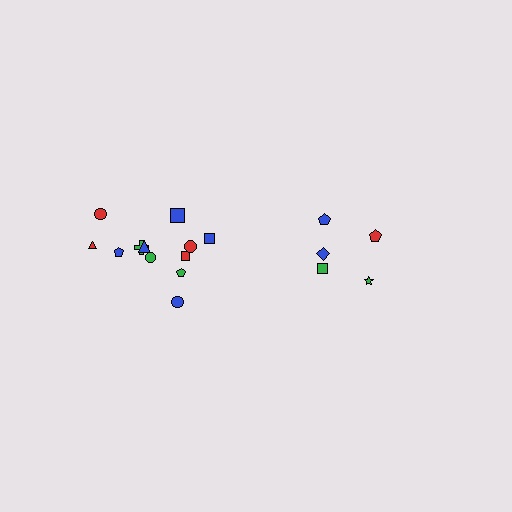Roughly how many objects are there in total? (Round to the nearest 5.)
Roughly 15 objects in total.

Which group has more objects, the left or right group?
The left group.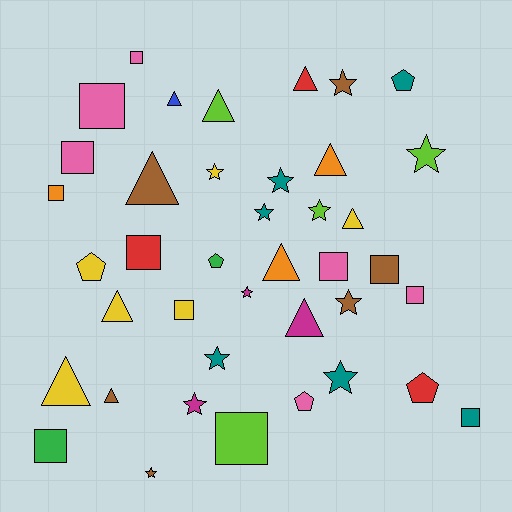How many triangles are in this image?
There are 11 triangles.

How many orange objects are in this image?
There are 3 orange objects.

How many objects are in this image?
There are 40 objects.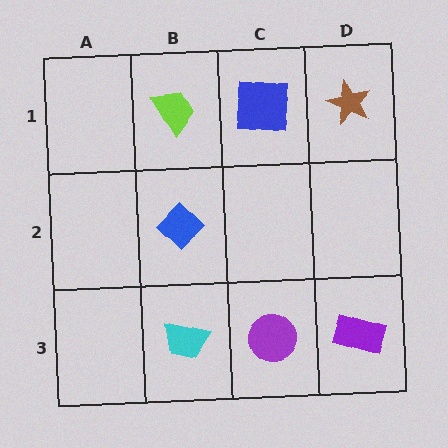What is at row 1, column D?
A brown star.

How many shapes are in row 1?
3 shapes.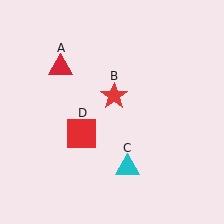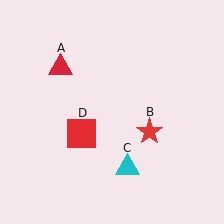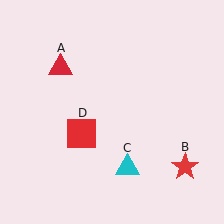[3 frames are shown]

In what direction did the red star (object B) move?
The red star (object B) moved down and to the right.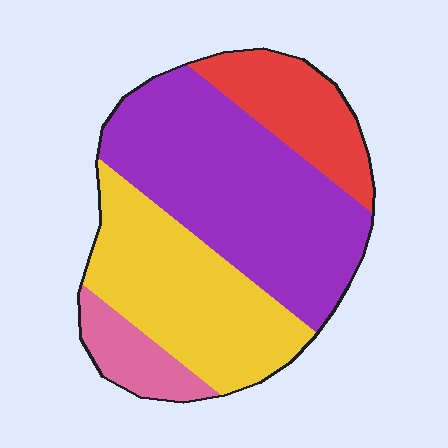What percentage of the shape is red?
Red takes up about one sixth (1/6) of the shape.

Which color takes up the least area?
Pink, at roughly 10%.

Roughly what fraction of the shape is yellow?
Yellow takes up about one third (1/3) of the shape.